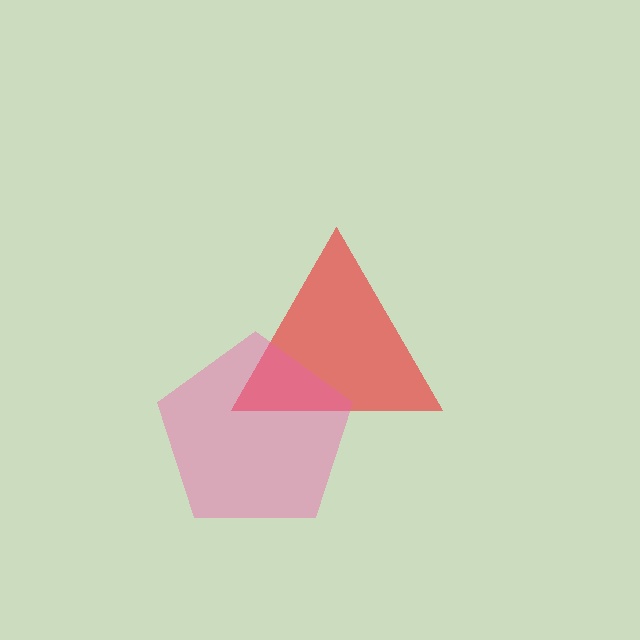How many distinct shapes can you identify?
There are 2 distinct shapes: a red triangle, a pink pentagon.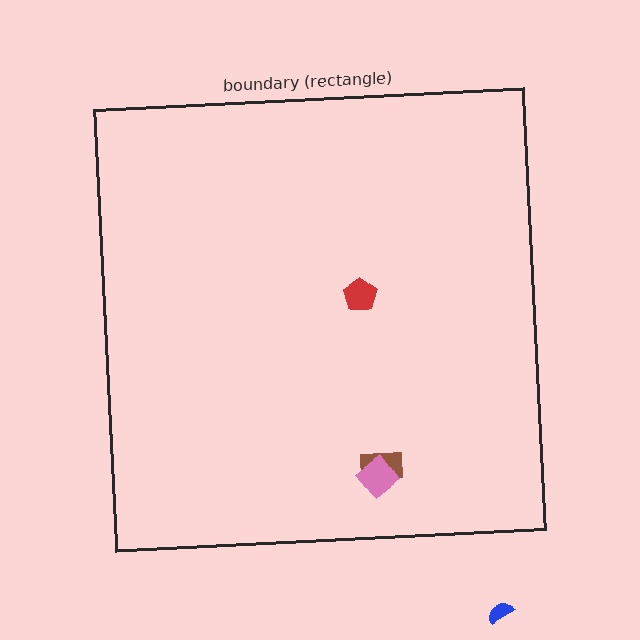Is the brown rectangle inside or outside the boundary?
Inside.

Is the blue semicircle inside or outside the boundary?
Outside.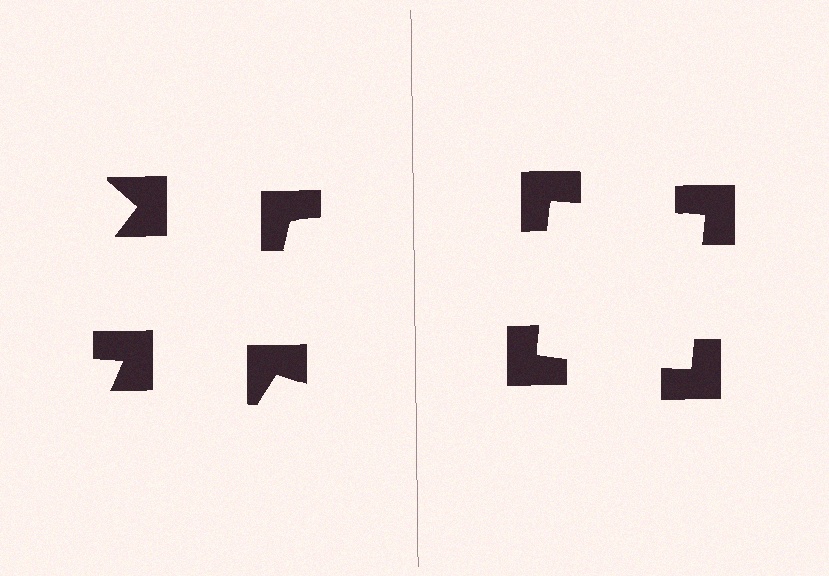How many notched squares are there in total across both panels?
8 — 4 on each side.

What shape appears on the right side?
An illusory square.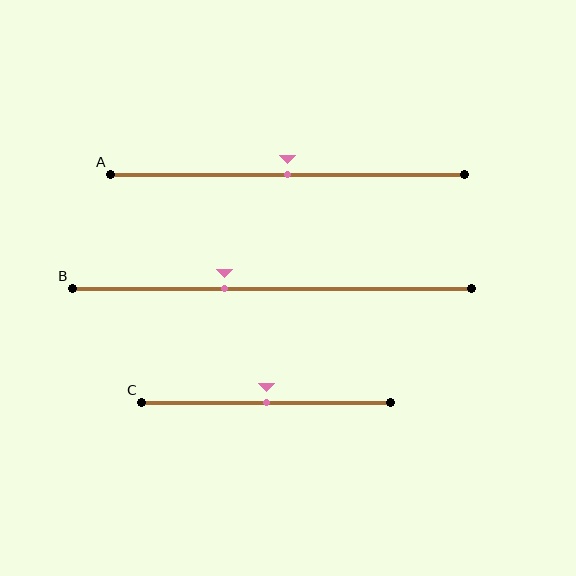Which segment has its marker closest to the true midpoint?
Segment A has its marker closest to the true midpoint.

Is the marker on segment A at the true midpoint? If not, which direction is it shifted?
Yes, the marker on segment A is at the true midpoint.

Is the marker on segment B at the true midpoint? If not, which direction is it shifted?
No, the marker on segment B is shifted to the left by about 12% of the segment length.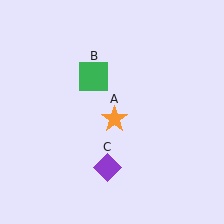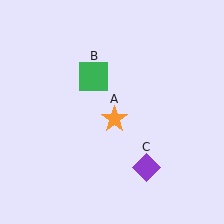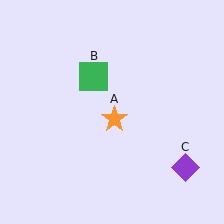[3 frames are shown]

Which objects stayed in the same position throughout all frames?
Orange star (object A) and green square (object B) remained stationary.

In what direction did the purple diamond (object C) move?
The purple diamond (object C) moved right.